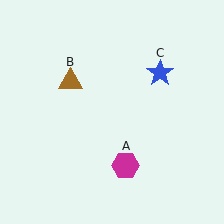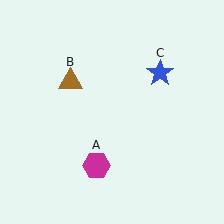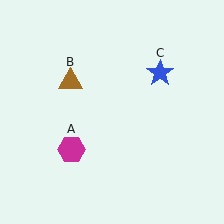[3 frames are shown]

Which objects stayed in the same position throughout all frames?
Brown triangle (object B) and blue star (object C) remained stationary.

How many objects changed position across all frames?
1 object changed position: magenta hexagon (object A).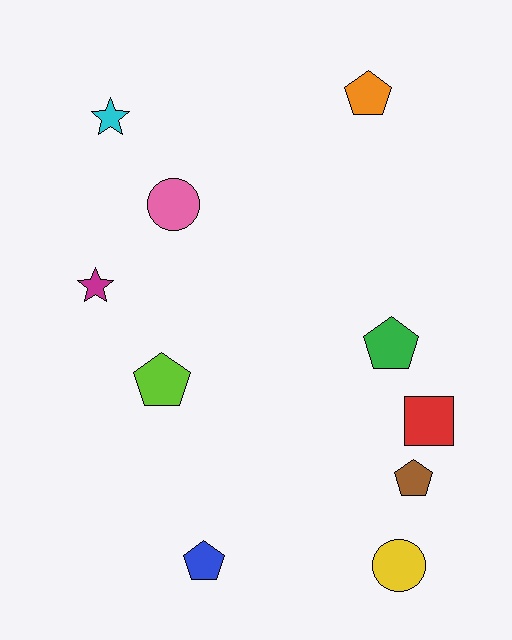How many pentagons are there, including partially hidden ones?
There are 5 pentagons.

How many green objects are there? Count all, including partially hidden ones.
There is 1 green object.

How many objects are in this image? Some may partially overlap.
There are 10 objects.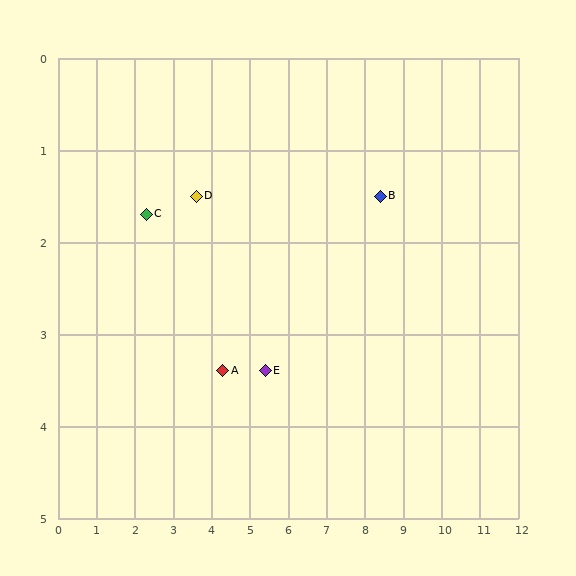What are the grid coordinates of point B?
Point B is at approximately (8.4, 1.5).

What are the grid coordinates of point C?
Point C is at approximately (2.3, 1.7).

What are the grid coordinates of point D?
Point D is at approximately (3.6, 1.5).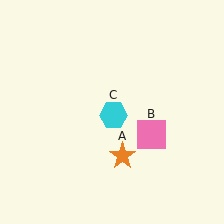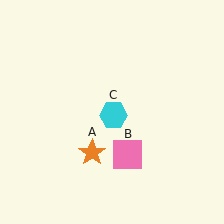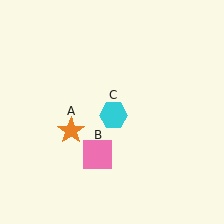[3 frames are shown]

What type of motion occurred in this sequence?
The orange star (object A), pink square (object B) rotated clockwise around the center of the scene.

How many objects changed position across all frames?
2 objects changed position: orange star (object A), pink square (object B).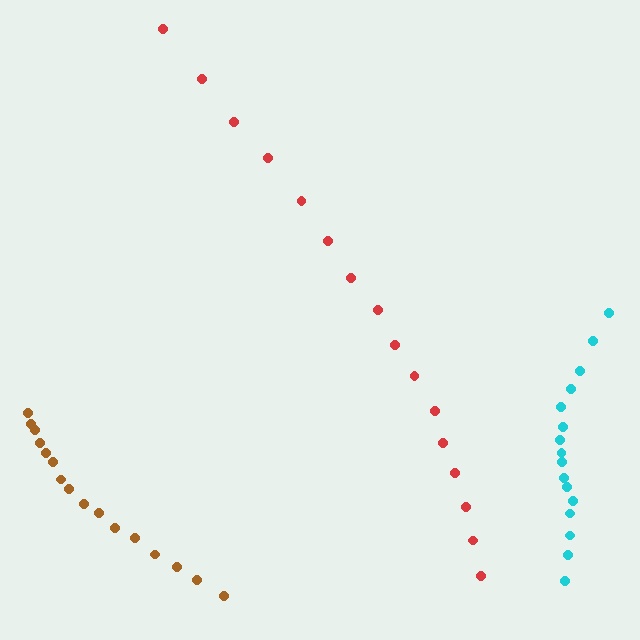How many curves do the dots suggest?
There are 3 distinct paths.